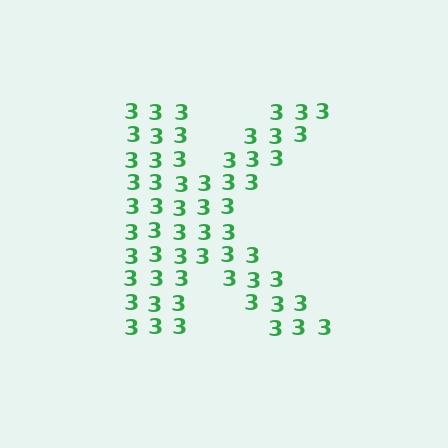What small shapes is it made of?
It is made of small digit 3's.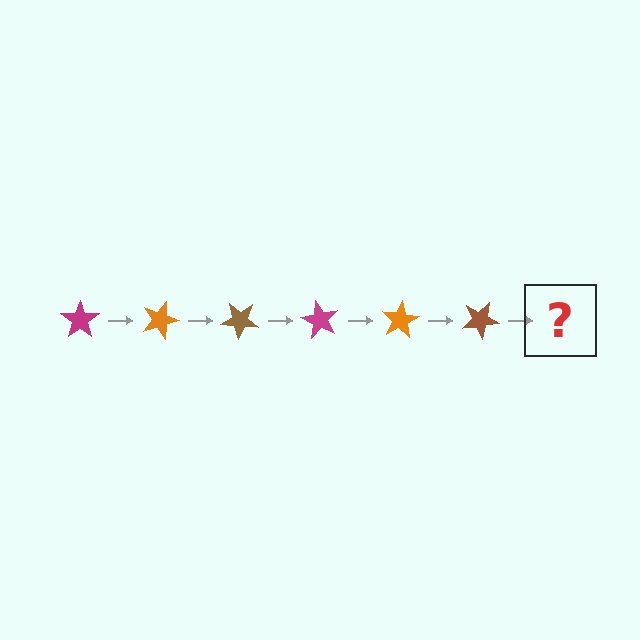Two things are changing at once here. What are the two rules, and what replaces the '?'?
The two rules are that it rotates 20 degrees each step and the color cycles through magenta, orange, and brown. The '?' should be a magenta star, rotated 120 degrees from the start.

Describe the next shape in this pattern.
It should be a magenta star, rotated 120 degrees from the start.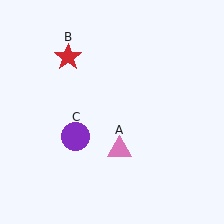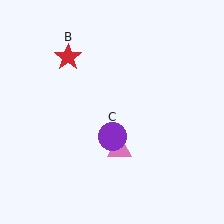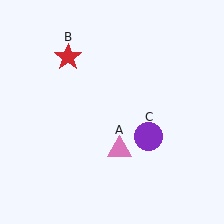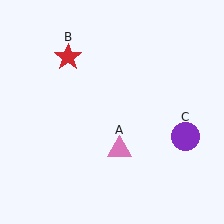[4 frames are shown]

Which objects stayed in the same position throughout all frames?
Pink triangle (object A) and red star (object B) remained stationary.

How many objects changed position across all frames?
1 object changed position: purple circle (object C).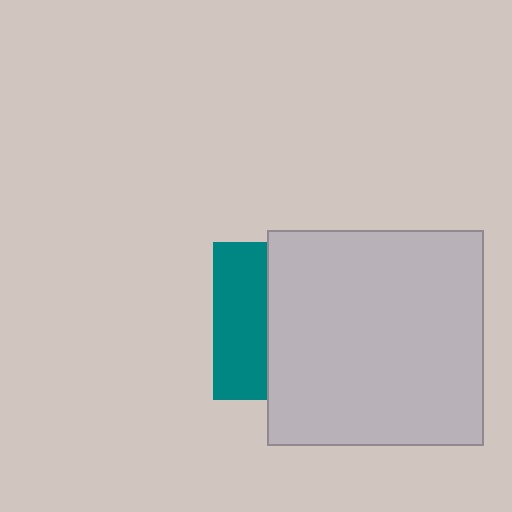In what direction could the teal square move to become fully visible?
The teal square could move left. That would shift it out from behind the light gray rectangle entirely.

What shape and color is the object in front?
The object in front is a light gray rectangle.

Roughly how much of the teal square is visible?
A small part of it is visible (roughly 35%).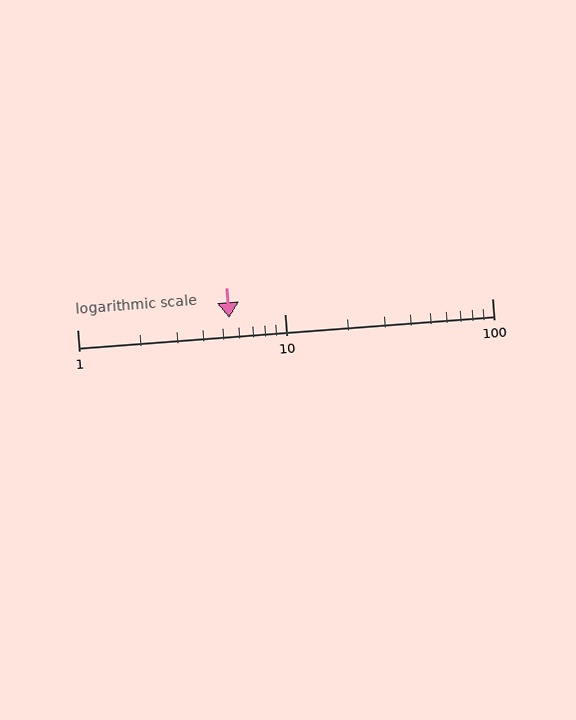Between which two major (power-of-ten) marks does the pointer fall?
The pointer is between 1 and 10.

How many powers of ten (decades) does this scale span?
The scale spans 2 decades, from 1 to 100.